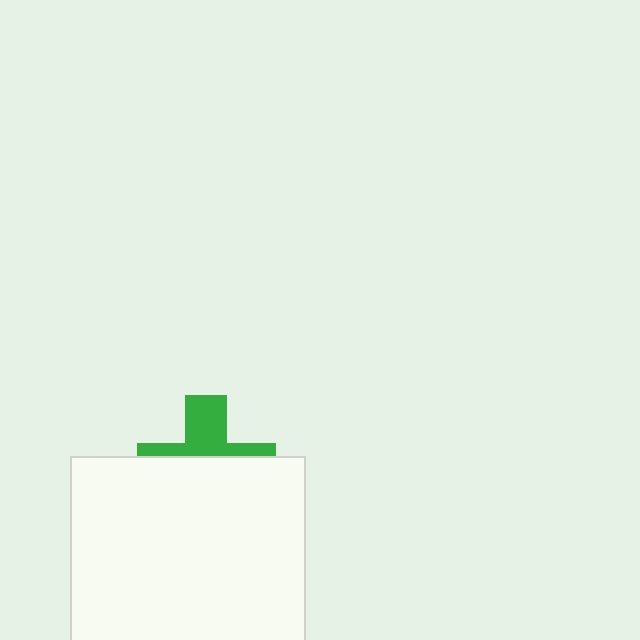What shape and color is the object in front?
The object in front is a white square.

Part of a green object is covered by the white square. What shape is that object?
It is a cross.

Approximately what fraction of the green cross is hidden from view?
Roughly 63% of the green cross is hidden behind the white square.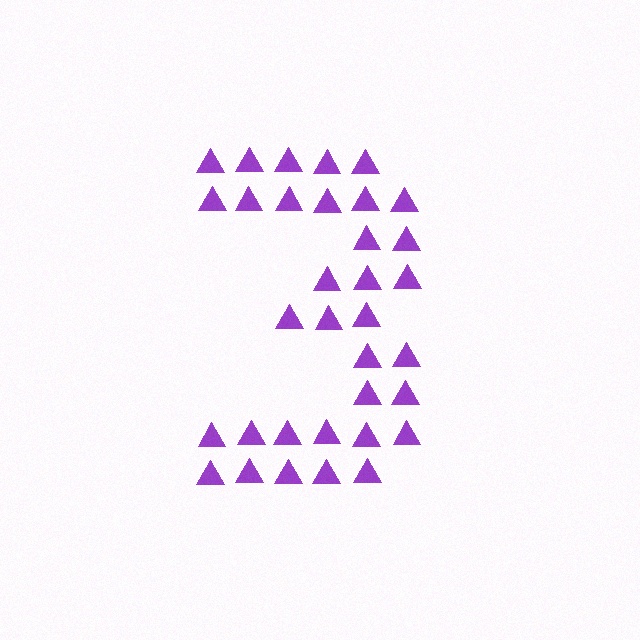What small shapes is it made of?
It is made of small triangles.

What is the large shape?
The large shape is the digit 3.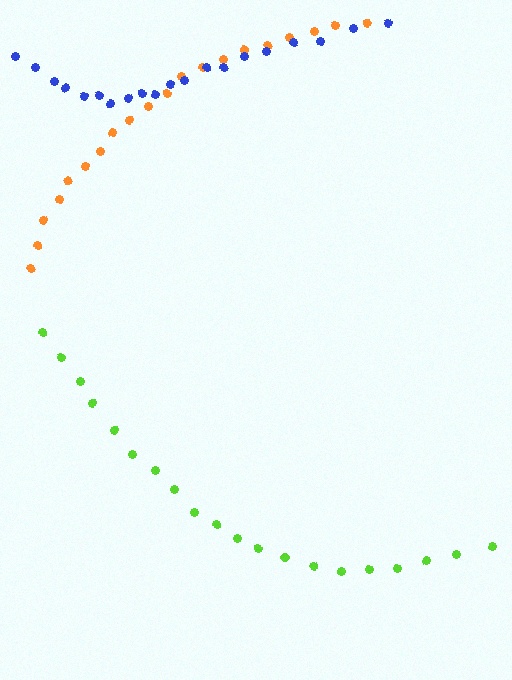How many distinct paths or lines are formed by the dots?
There are 3 distinct paths.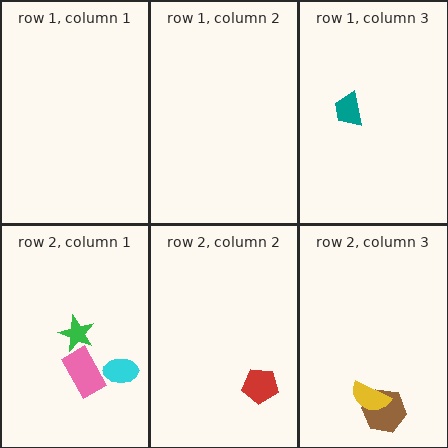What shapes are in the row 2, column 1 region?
The pink rectangle, the cyan ellipse, the green star.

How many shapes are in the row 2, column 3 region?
2.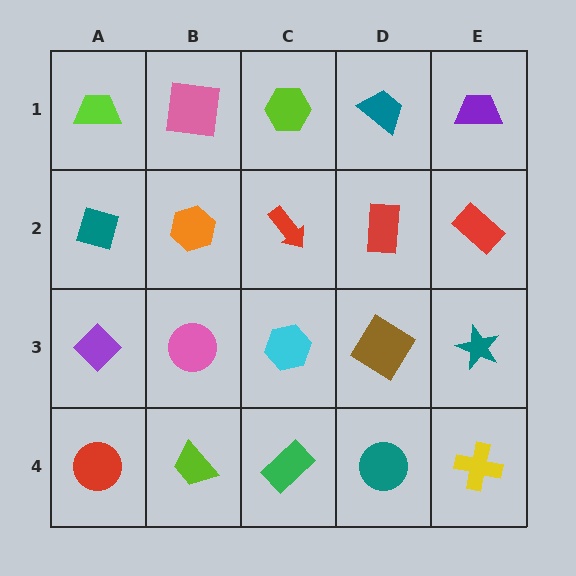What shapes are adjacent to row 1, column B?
An orange hexagon (row 2, column B), a lime trapezoid (row 1, column A), a lime hexagon (row 1, column C).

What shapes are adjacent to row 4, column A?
A purple diamond (row 3, column A), a lime trapezoid (row 4, column B).